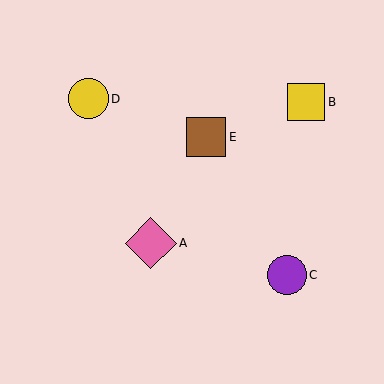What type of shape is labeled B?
Shape B is a yellow square.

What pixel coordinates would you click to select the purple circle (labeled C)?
Click at (287, 275) to select the purple circle C.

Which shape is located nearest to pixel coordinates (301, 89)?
The yellow square (labeled B) at (306, 102) is nearest to that location.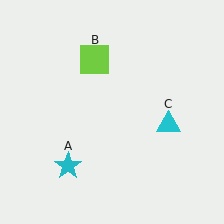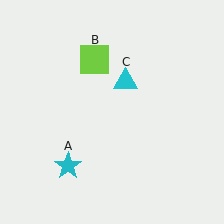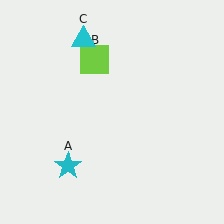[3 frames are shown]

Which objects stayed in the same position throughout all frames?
Cyan star (object A) and lime square (object B) remained stationary.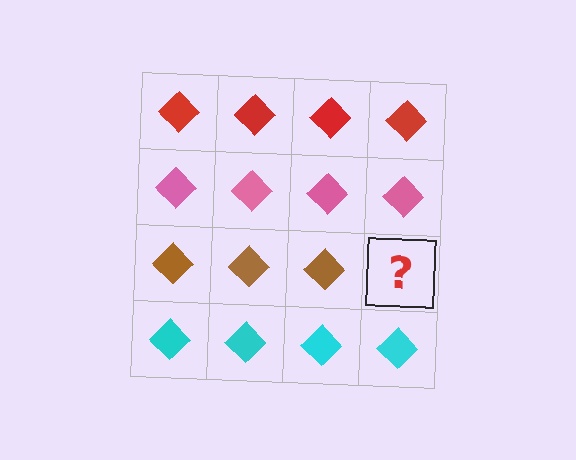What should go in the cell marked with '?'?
The missing cell should contain a brown diamond.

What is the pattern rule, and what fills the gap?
The rule is that each row has a consistent color. The gap should be filled with a brown diamond.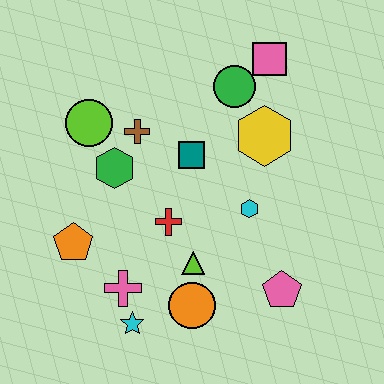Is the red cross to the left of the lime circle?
No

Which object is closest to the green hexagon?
The brown cross is closest to the green hexagon.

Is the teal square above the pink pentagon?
Yes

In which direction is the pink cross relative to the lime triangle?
The pink cross is to the left of the lime triangle.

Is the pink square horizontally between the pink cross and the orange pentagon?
No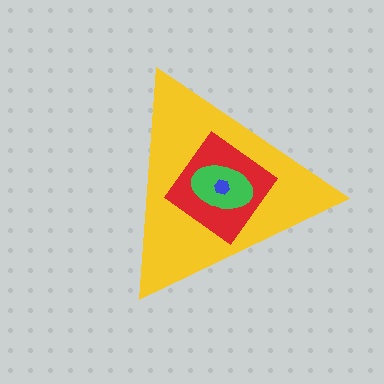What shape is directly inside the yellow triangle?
The red diamond.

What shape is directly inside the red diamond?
The green ellipse.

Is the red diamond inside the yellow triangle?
Yes.